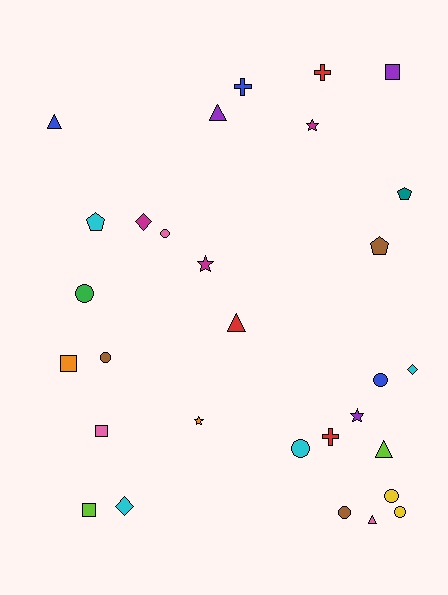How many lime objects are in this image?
There are 2 lime objects.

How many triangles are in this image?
There are 5 triangles.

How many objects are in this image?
There are 30 objects.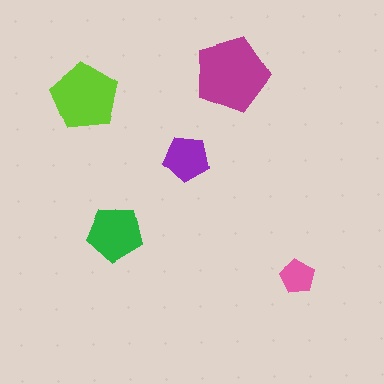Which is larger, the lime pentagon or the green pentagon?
The lime one.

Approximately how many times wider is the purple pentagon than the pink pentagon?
About 1.5 times wider.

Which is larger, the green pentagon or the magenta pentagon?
The magenta one.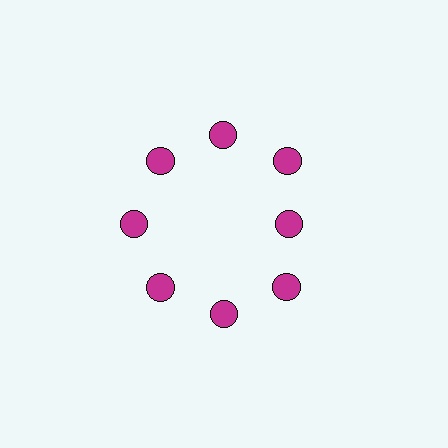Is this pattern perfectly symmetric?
No. The 8 magenta circles are arranged in a ring, but one element near the 3 o'clock position is pulled inward toward the center, breaking the 8-fold rotational symmetry.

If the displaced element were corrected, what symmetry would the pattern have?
It would have 8-fold rotational symmetry — the pattern would map onto itself every 45 degrees.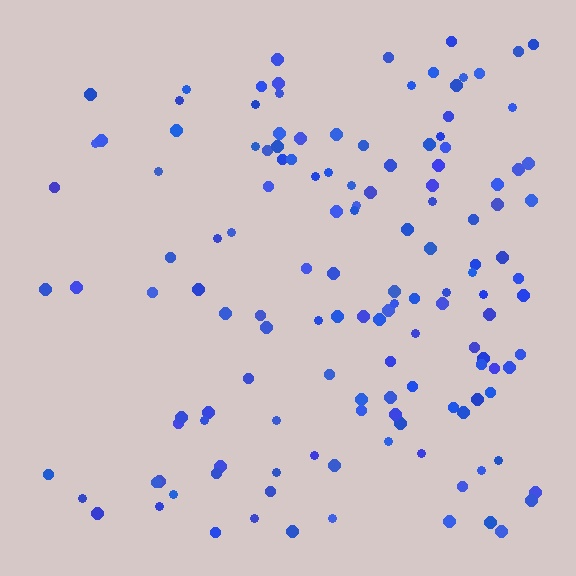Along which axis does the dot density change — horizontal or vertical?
Horizontal.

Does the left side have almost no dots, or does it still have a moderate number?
Still a moderate number, just noticeably fewer than the right.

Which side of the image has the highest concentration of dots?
The right.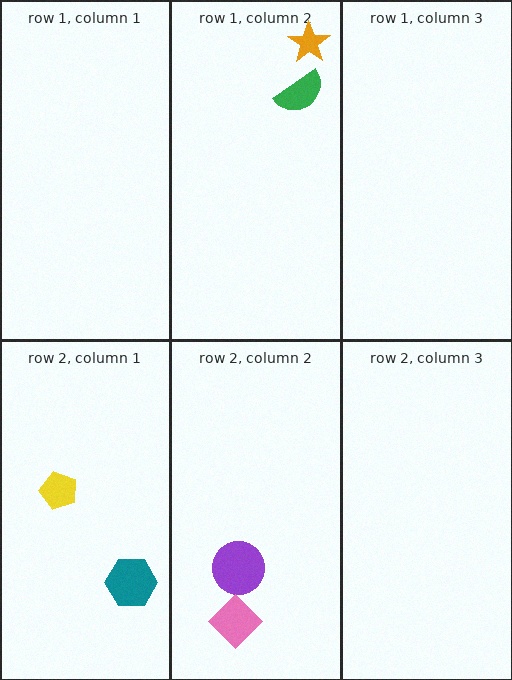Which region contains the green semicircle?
The row 1, column 2 region.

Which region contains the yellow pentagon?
The row 2, column 1 region.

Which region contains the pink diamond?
The row 2, column 2 region.